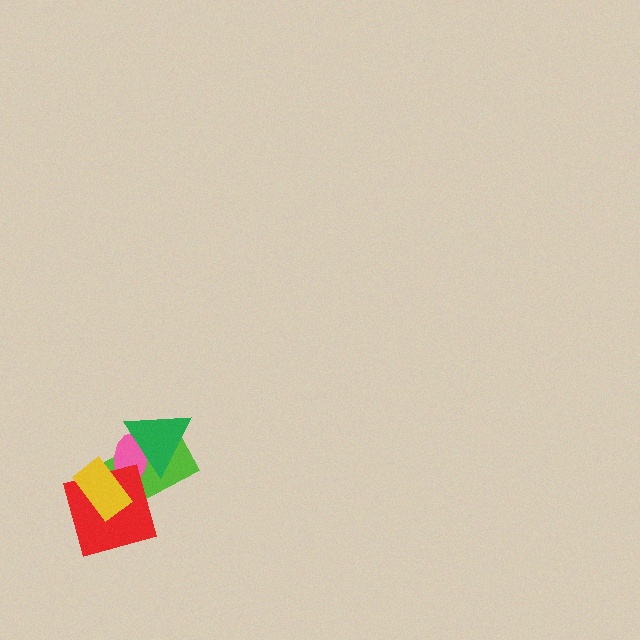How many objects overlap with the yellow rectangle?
3 objects overlap with the yellow rectangle.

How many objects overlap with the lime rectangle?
4 objects overlap with the lime rectangle.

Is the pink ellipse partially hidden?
Yes, it is partially covered by another shape.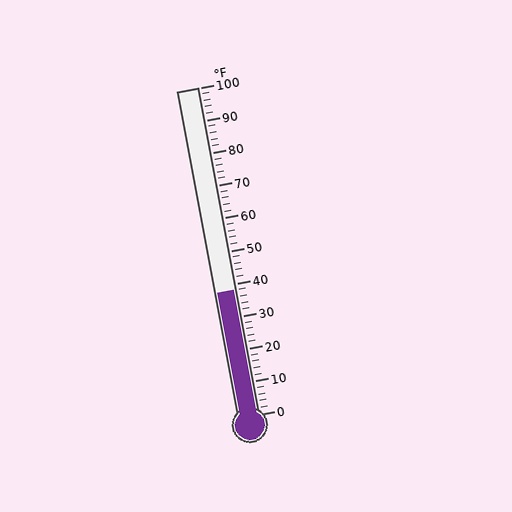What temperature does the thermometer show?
The thermometer shows approximately 38°F.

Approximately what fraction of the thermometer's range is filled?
The thermometer is filled to approximately 40% of its range.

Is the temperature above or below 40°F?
The temperature is below 40°F.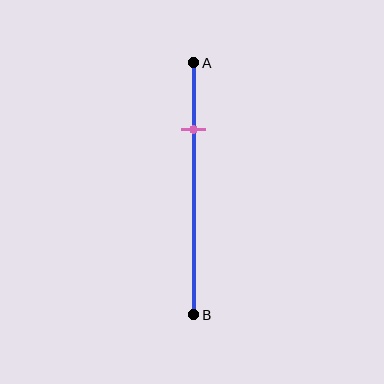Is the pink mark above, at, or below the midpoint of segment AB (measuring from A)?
The pink mark is above the midpoint of segment AB.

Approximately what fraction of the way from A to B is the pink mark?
The pink mark is approximately 25% of the way from A to B.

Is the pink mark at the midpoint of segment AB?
No, the mark is at about 25% from A, not at the 50% midpoint.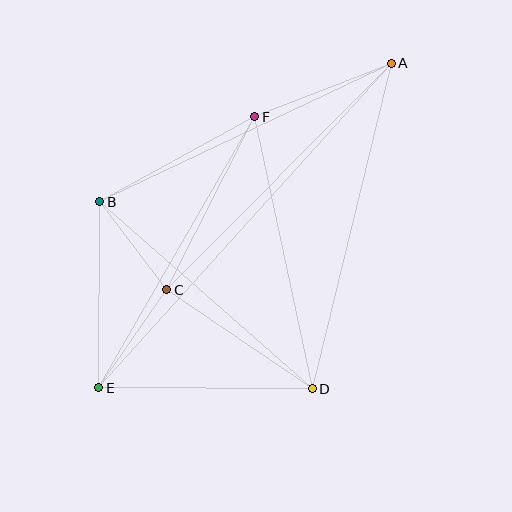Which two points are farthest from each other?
Points A and E are farthest from each other.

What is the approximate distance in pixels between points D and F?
The distance between D and F is approximately 278 pixels.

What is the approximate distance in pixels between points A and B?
The distance between A and B is approximately 323 pixels.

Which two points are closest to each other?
Points B and C are closest to each other.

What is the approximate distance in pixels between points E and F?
The distance between E and F is approximately 313 pixels.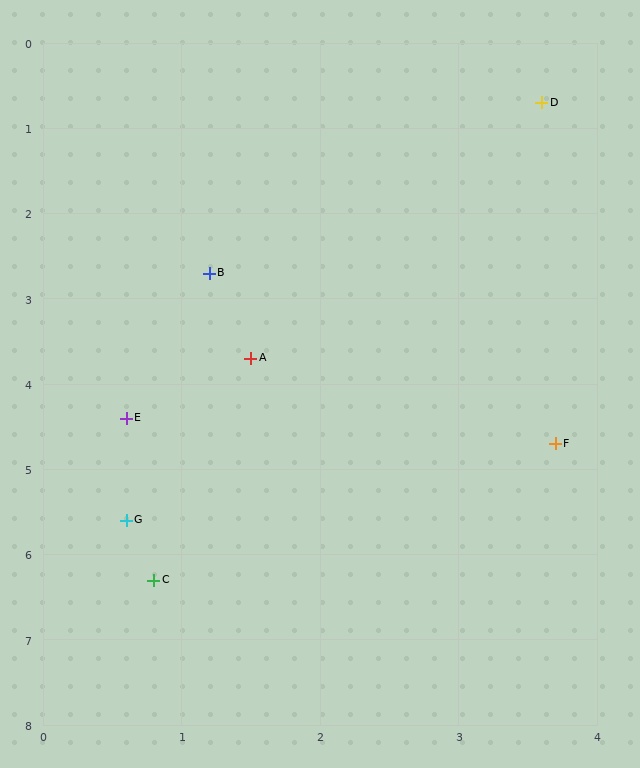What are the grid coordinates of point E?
Point E is at approximately (0.6, 4.4).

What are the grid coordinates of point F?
Point F is at approximately (3.7, 4.7).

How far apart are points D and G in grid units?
Points D and G are about 5.7 grid units apart.